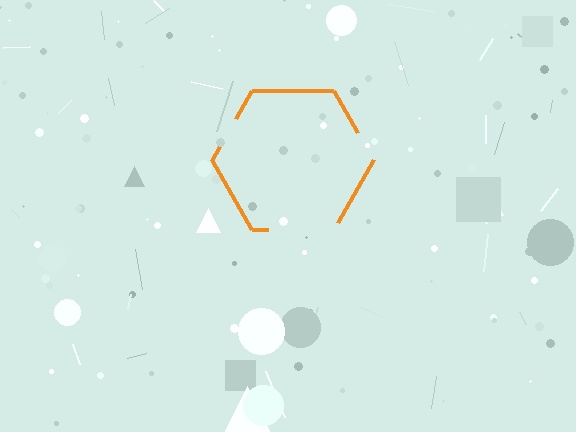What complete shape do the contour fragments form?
The contour fragments form a hexagon.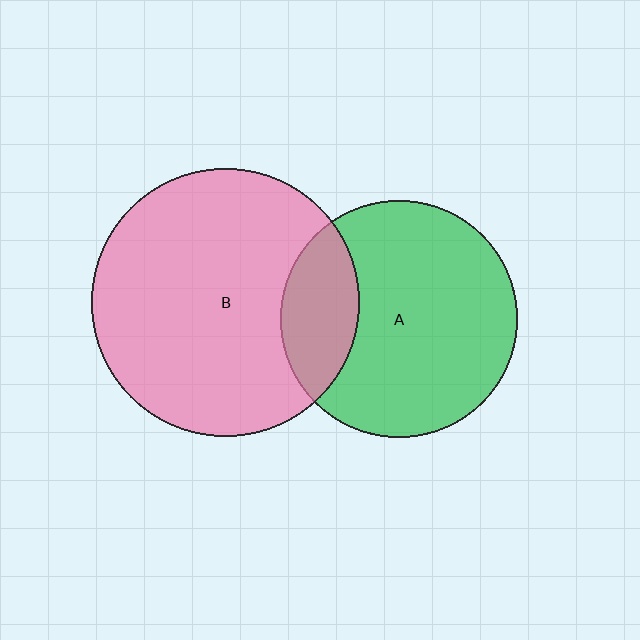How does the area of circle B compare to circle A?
Approximately 1.3 times.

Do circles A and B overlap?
Yes.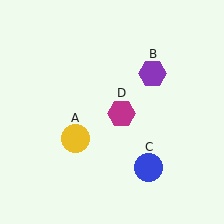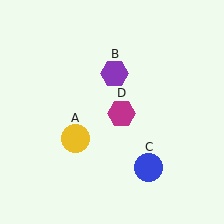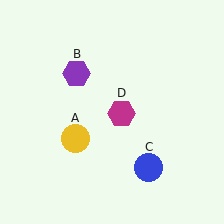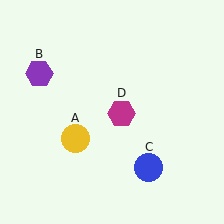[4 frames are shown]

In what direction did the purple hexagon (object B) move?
The purple hexagon (object B) moved left.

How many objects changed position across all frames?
1 object changed position: purple hexagon (object B).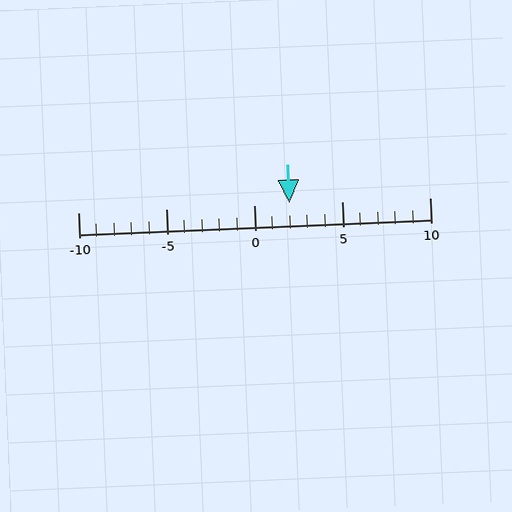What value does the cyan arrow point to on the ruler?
The cyan arrow points to approximately 2.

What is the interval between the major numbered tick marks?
The major tick marks are spaced 5 units apart.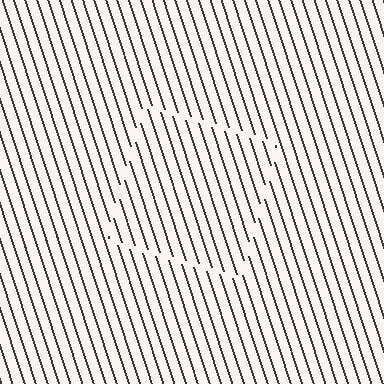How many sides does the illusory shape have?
4 sides — the line-ends trace a square.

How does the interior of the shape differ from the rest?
The interior of the shape contains the same grating, shifted by half a period — the contour is defined by the phase discontinuity where line-ends from the inner and outer gratings abut.